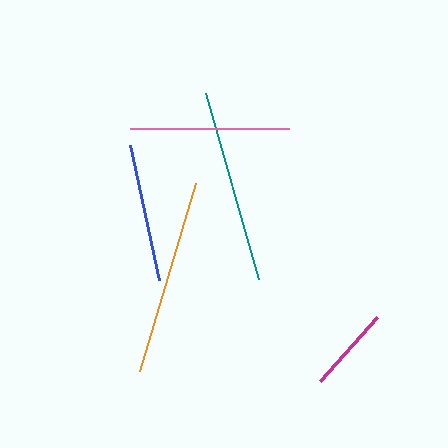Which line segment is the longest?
The orange line is the longest at approximately 196 pixels.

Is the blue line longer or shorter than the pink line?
The pink line is longer than the blue line.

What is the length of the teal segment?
The teal segment is approximately 192 pixels long.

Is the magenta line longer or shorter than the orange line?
The orange line is longer than the magenta line.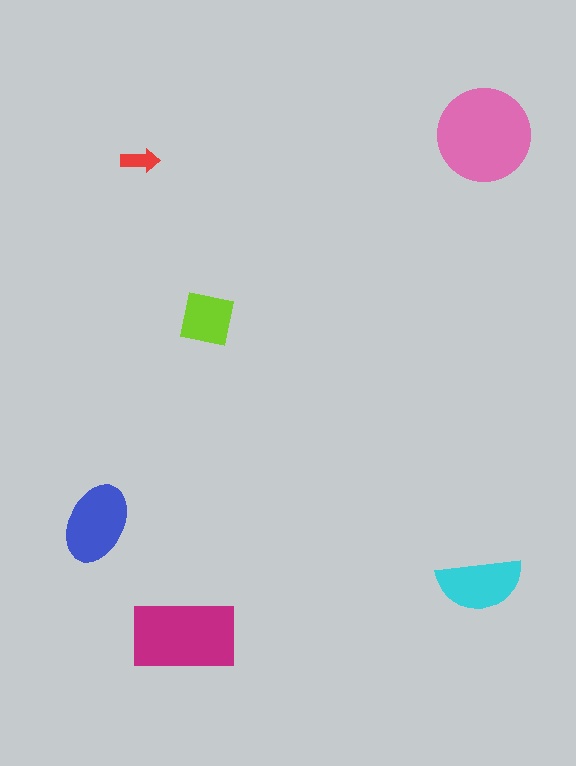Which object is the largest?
The pink circle.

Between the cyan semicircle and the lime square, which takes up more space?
The cyan semicircle.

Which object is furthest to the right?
The pink circle is rightmost.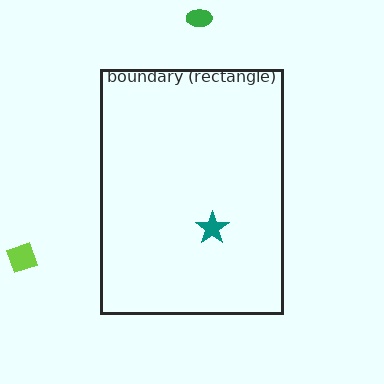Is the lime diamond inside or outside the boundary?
Outside.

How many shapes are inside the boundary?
1 inside, 2 outside.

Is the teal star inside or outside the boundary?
Inside.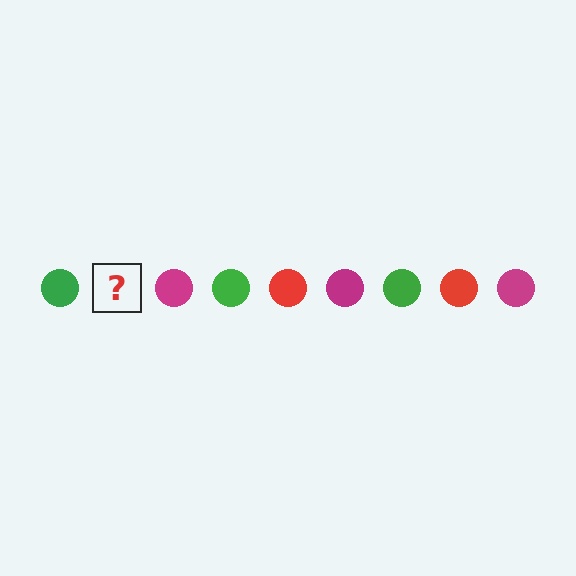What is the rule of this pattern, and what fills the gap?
The rule is that the pattern cycles through green, red, magenta circles. The gap should be filled with a red circle.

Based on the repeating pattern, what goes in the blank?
The blank should be a red circle.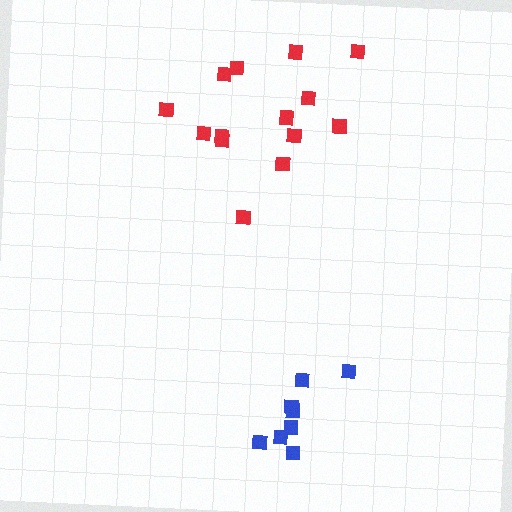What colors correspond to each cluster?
The clusters are colored: blue, red.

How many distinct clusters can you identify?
There are 2 distinct clusters.